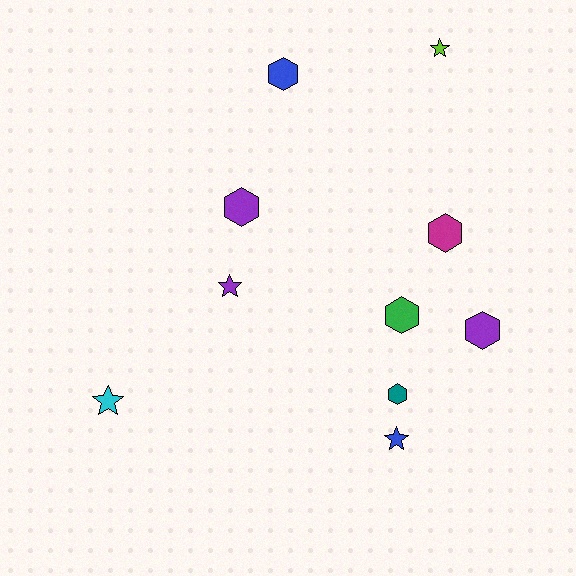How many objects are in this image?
There are 10 objects.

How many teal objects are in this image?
There is 1 teal object.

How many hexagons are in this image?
There are 6 hexagons.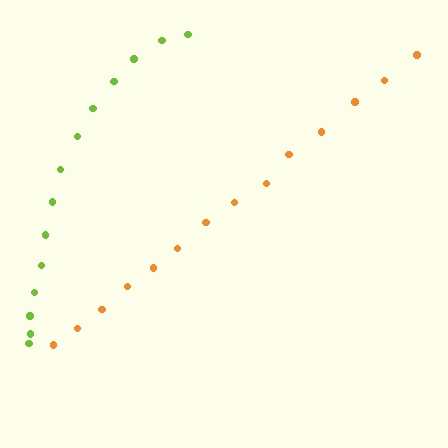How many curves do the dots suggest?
There are 2 distinct paths.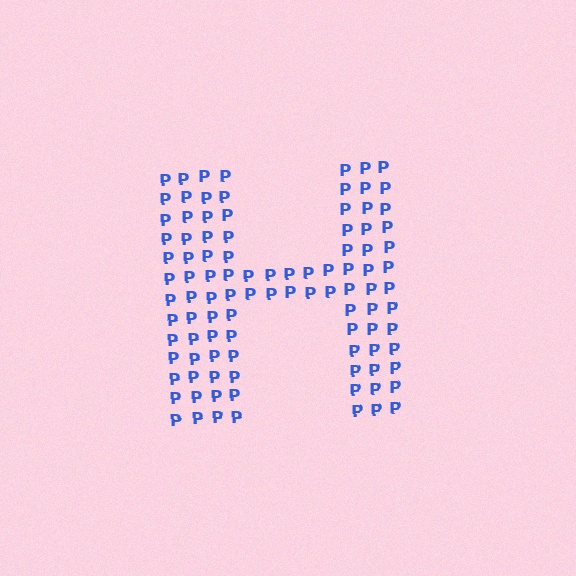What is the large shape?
The large shape is the letter H.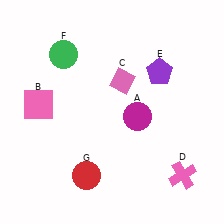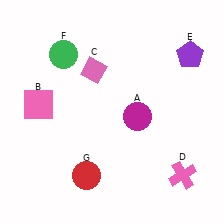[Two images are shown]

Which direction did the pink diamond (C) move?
The pink diamond (C) moved left.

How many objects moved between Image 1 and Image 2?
2 objects moved between the two images.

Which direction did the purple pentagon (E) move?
The purple pentagon (E) moved right.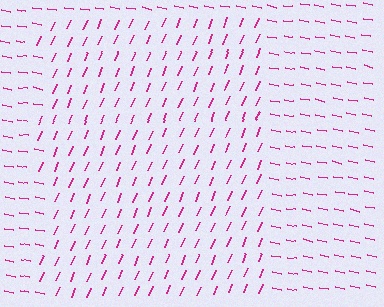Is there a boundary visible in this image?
Yes, there is a texture boundary formed by a change in line orientation.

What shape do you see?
I see a rectangle.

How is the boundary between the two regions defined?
The boundary is defined purely by a change in line orientation (approximately 78 degrees difference). All lines are the same color and thickness.